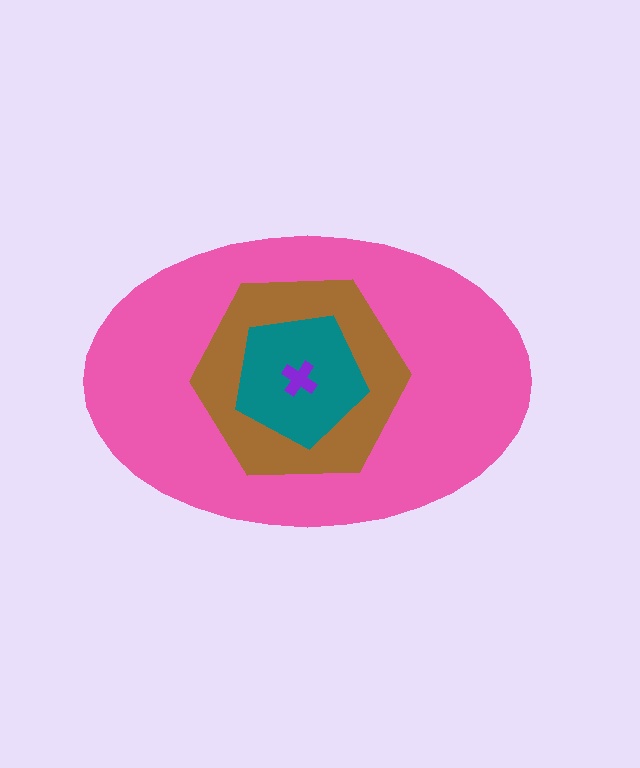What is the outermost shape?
The pink ellipse.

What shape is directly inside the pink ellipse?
The brown hexagon.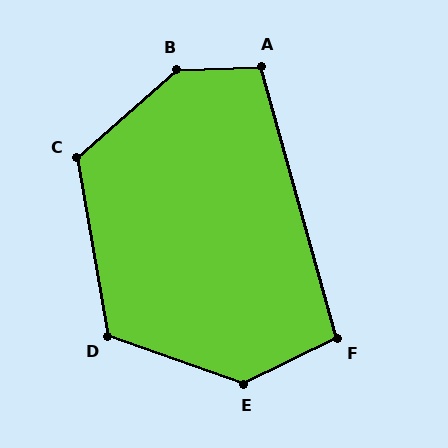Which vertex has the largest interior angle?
B, at approximately 140 degrees.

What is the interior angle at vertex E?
Approximately 135 degrees (obtuse).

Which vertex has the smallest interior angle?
F, at approximately 100 degrees.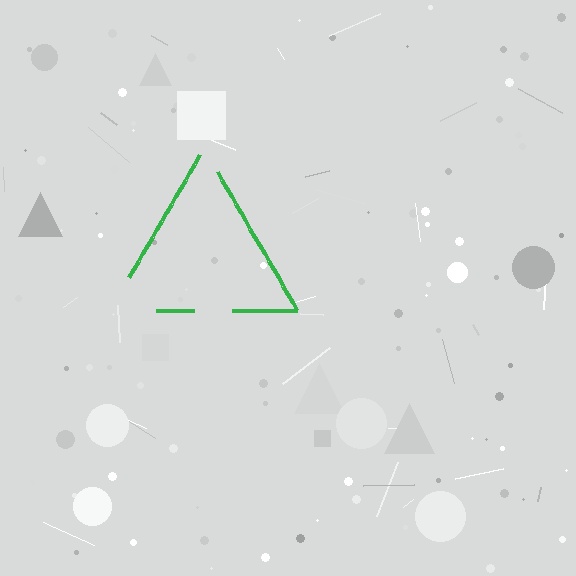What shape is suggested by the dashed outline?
The dashed outline suggests a triangle.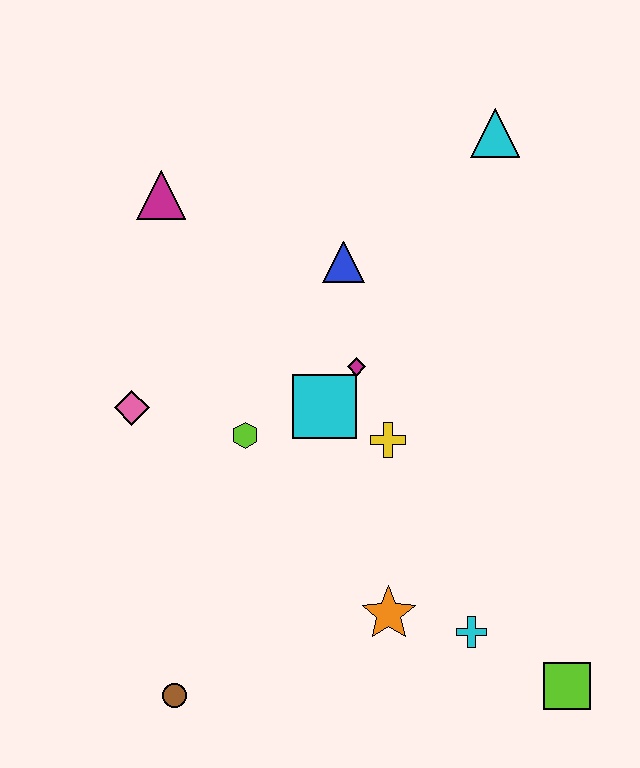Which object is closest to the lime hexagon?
The cyan square is closest to the lime hexagon.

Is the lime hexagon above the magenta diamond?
No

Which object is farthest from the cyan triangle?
The brown circle is farthest from the cyan triangle.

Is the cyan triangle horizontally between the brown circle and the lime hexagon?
No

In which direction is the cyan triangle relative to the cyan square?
The cyan triangle is above the cyan square.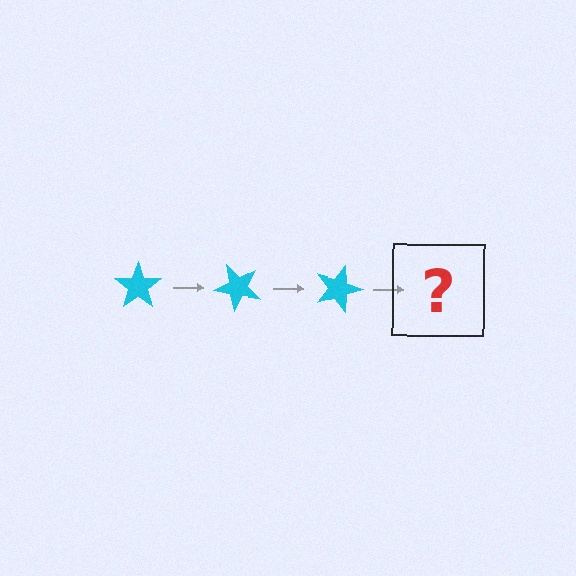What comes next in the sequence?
The next element should be a cyan star rotated 135 degrees.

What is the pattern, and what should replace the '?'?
The pattern is that the star rotates 45 degrees each step. The '?' should be a cyan star rotated 135 degrees.